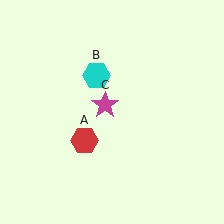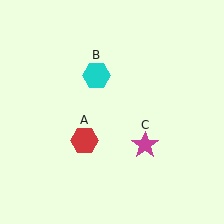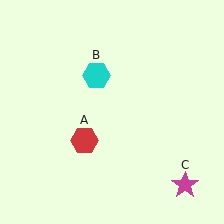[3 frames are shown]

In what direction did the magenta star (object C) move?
The magenta star (object C) moved down and to the right.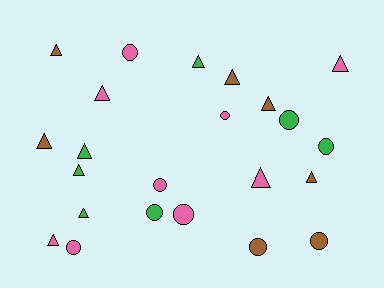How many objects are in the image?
There are 23 objects.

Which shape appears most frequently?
Triangle, with 13 objects.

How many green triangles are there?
There are 4 green triangles.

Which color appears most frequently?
Pink, with 9 objects.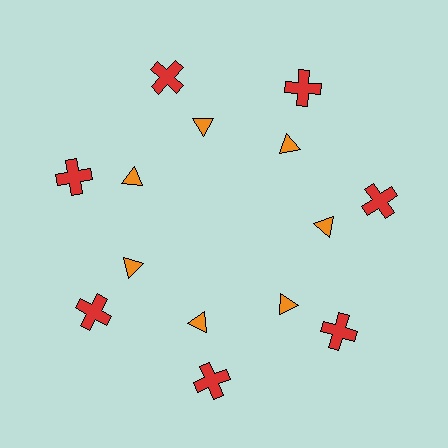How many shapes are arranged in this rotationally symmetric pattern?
There are 14 shapes, arranged in 7 groups of 2.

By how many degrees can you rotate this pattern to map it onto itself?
The pattern maps onto itself every 51 degrees of rotation.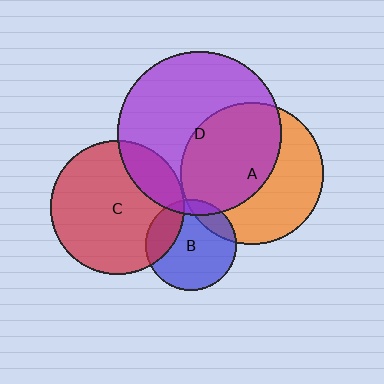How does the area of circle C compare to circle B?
Approximately 2.2 times.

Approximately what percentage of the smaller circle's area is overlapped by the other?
Approximately 20%.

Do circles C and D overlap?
Yes.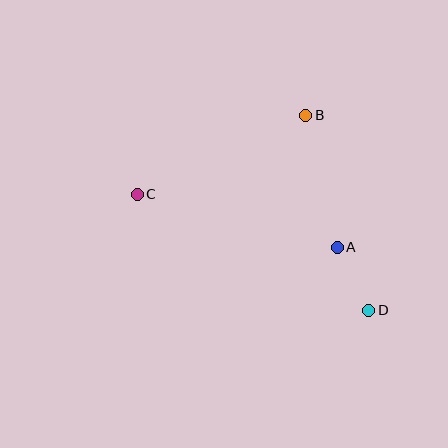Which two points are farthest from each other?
Points C and D are farthest from each other.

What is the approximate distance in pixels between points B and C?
The distance between B and C is approximately 186 pixels.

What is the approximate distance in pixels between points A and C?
The distance between A and C is approximately 207 pixels.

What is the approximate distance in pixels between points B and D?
The distance between B and D is approximately 205 pixels.